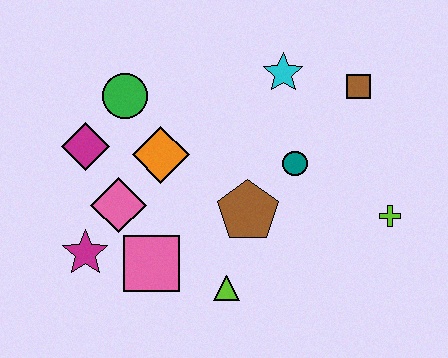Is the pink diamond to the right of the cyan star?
No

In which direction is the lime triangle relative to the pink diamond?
The lime triangle is to the right of the pink diamond.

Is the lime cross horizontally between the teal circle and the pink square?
No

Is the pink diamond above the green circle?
No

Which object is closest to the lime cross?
The teal circle is closest to the lime cross.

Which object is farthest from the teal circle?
The magenta star is farthest from the teal circle.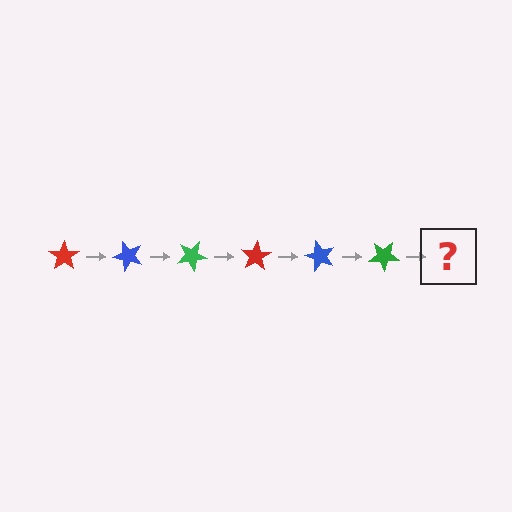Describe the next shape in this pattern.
It should be a red star, rotated 300 degrees from the start.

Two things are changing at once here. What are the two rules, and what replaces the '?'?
The two rules are that it rotates 50 degrees each step and the color cycles through red, blue, and green. The '?' should be a red star, rotated 300 degrees from the start.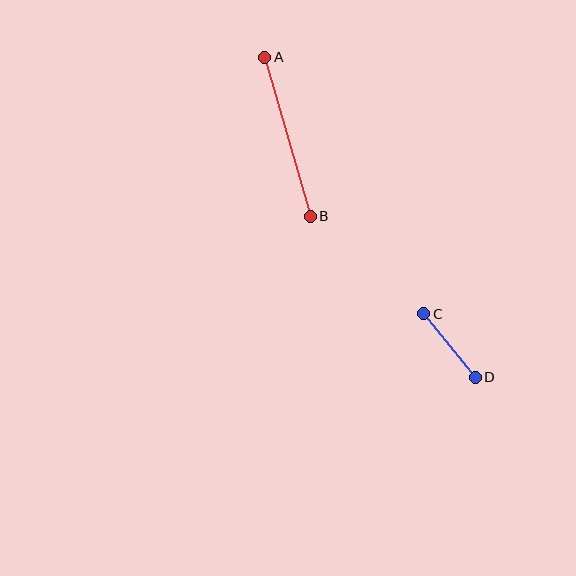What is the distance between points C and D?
The distance is approximately 82 pixels.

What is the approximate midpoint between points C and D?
The midpoint is at approximately (449, 346) pixels.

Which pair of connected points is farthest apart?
Points A and B are farthest apart.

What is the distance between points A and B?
The distance is approximately 165 pixels.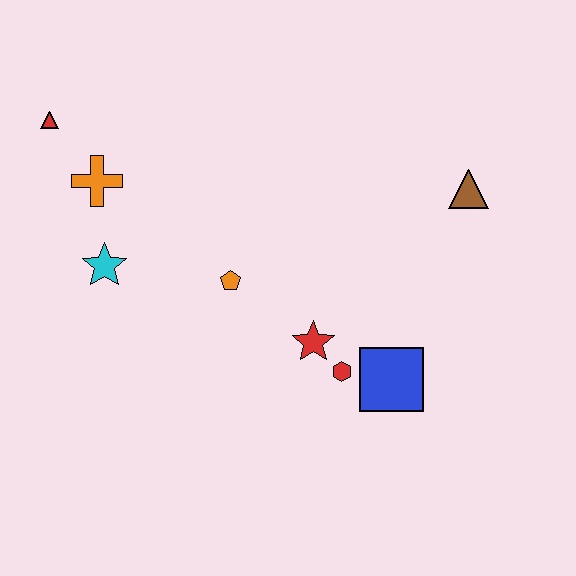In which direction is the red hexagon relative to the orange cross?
The red hexagon is to the right of the orange cross.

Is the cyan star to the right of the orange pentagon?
No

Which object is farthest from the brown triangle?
The red triangle is farthest from the brown triangle.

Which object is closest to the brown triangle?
The blue square is closest to the brown triangle.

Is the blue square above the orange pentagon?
No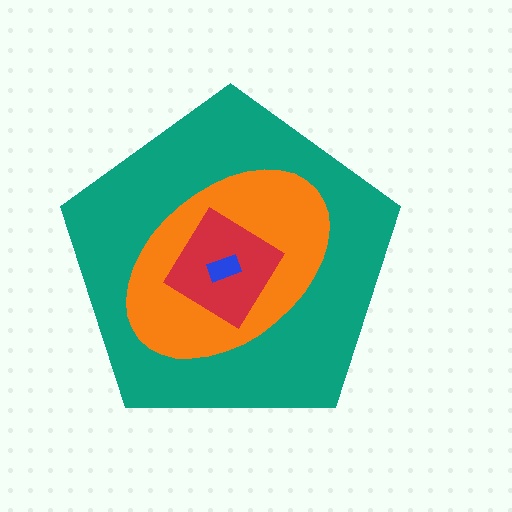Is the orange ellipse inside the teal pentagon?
Yes.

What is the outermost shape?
The teal pentagon.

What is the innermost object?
The blue rectangle.